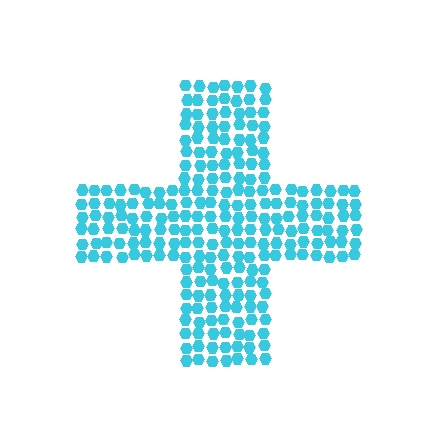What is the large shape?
The large shape is a cross.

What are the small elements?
The small elements are hexagons.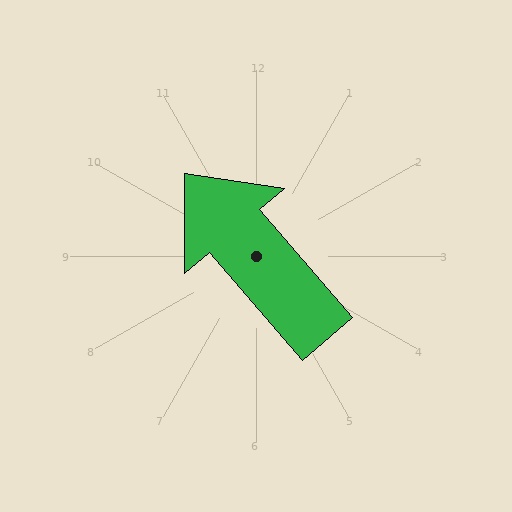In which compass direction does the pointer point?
Northwest.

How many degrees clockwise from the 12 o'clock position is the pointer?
Approximately 319 degrees.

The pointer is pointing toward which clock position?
Roughly 11 o'clock.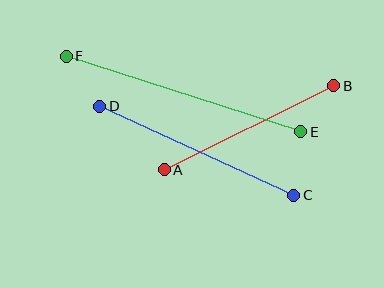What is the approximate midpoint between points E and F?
The midpoint is at approximately (184, 94) pixels.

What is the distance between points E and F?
The distance is approximately 247 pixels.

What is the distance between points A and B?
The distance is approximately 189 pixels.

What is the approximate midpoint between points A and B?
The midpoint is at approximately (249, 128) pixels.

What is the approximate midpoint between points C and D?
The midpoint is at approximately (197, 151) pixels.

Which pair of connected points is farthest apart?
Points E and F are farthest apart.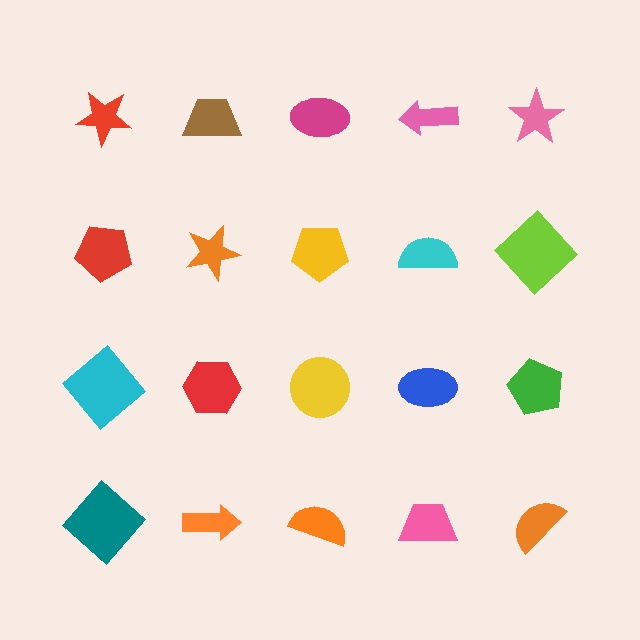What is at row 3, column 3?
A yellow circle.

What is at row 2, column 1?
A red pentagon.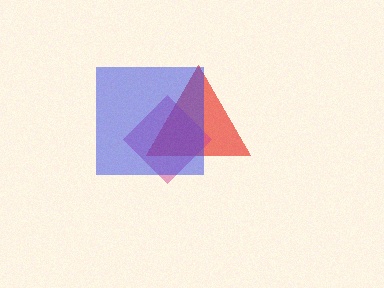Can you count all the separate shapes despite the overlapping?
Yes, there are 3 separate shapes.